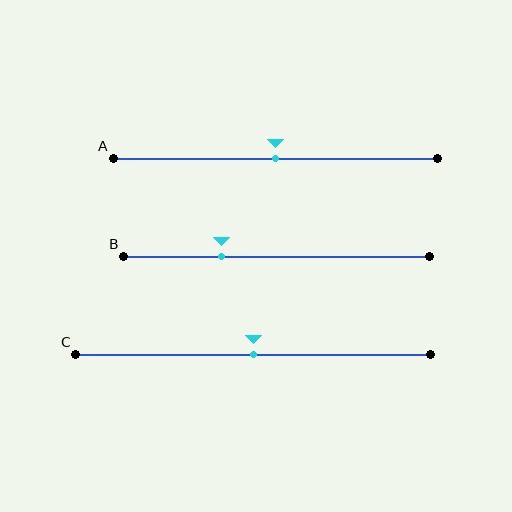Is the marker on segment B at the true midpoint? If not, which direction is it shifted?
No, the marker on segment B is shifted to the left by about 18% of the segment length.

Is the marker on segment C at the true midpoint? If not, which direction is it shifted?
Yes, the marker on segment C is at the true midpoint.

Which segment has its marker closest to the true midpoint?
Segment A has its marker closest to the true midpoint.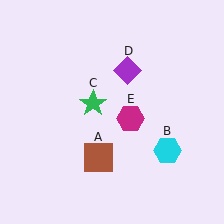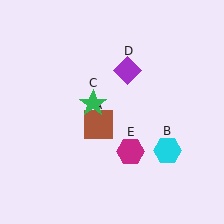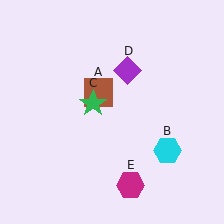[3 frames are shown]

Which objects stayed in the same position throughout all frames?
Cyan hexagon (object B) and green star (object C) and purple diamond (object D) remained stationary.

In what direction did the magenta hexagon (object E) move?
The magenta hexagon (object E) moved down.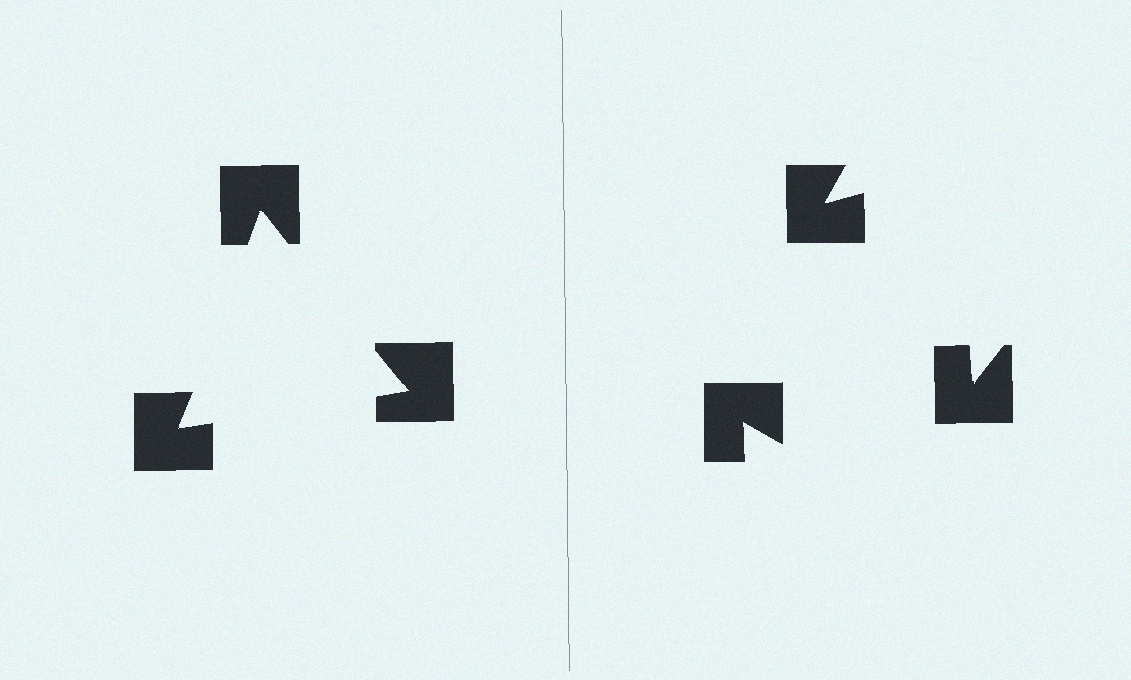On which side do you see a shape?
An illusory triangle appears on the left side. On the right side the wedge cuts are rotated, so no coherent shape forms.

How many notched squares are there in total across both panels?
6 — 3 on each side.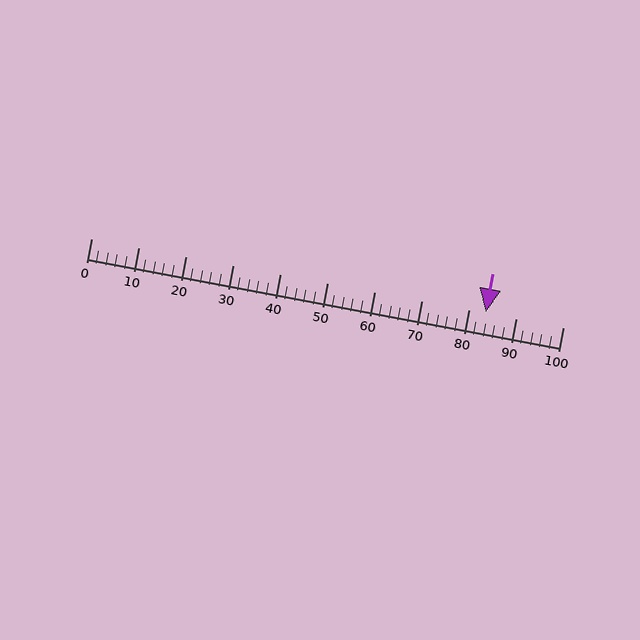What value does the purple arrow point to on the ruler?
The purple arrow points to approximately 84.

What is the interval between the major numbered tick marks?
The major tick marks are spaced 10 units apart.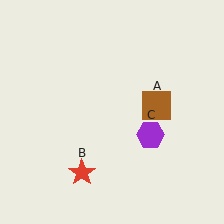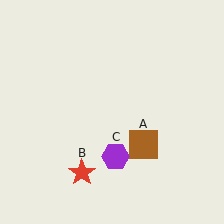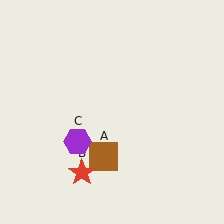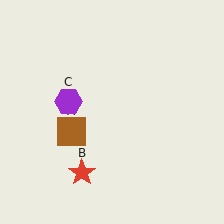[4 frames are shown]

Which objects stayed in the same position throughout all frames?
Red star (object B) remained stationary.